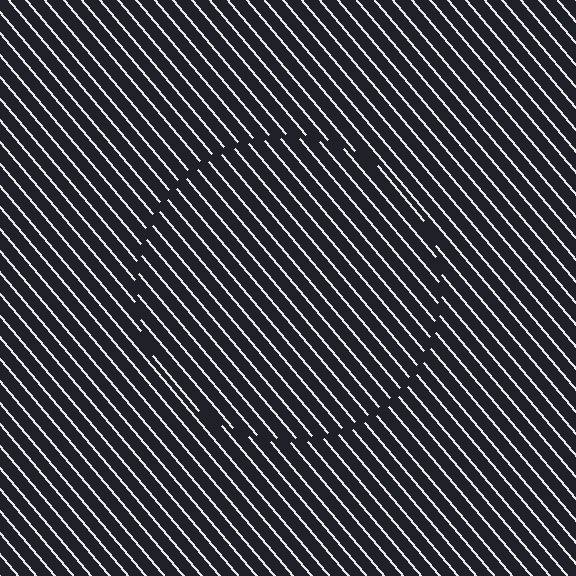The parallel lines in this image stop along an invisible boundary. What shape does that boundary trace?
An illusory circle. The interior of the shape contains the same grating, shifted by half a period — the contour is defined by the phase discontinuity where line-ends from the inner and outer gratings abut.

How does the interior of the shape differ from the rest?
The interior of the shape contains the same grating, shifted by half a period — the contour is defined by the phase discontinuity where line-ends from the inner and outer gratings abut.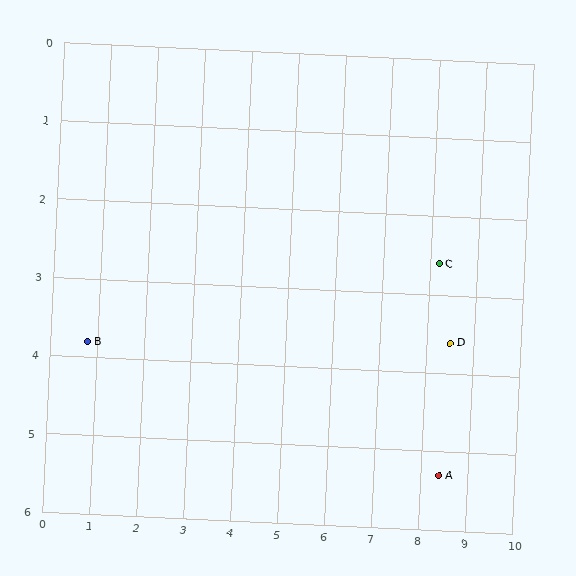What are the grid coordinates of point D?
Point D is at approximately (8.5, 3.6).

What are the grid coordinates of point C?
Point C is at approximately (8.2, 2.6).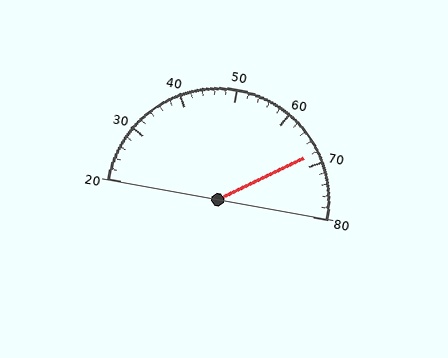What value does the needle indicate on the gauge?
The needle indicates approximately 68.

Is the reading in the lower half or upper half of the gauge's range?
The reading is in the upper half of the range (20 to 80).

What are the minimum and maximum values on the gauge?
The gauge ranges from 20 to 80.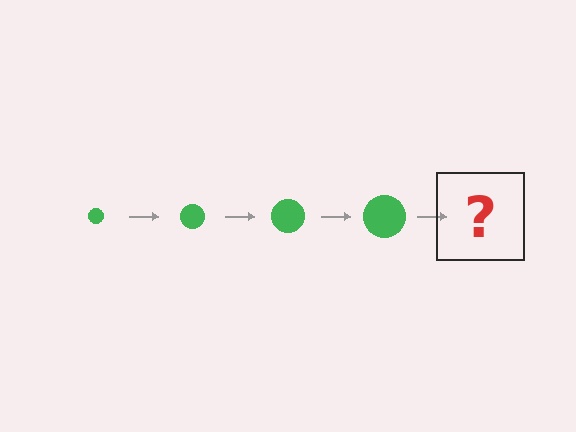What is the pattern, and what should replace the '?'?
The pattern is that the circle gets progressively larger each step. The '?' should be a green circle, larger than the previous one.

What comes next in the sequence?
The next element should be a green circle, larger than the previous one.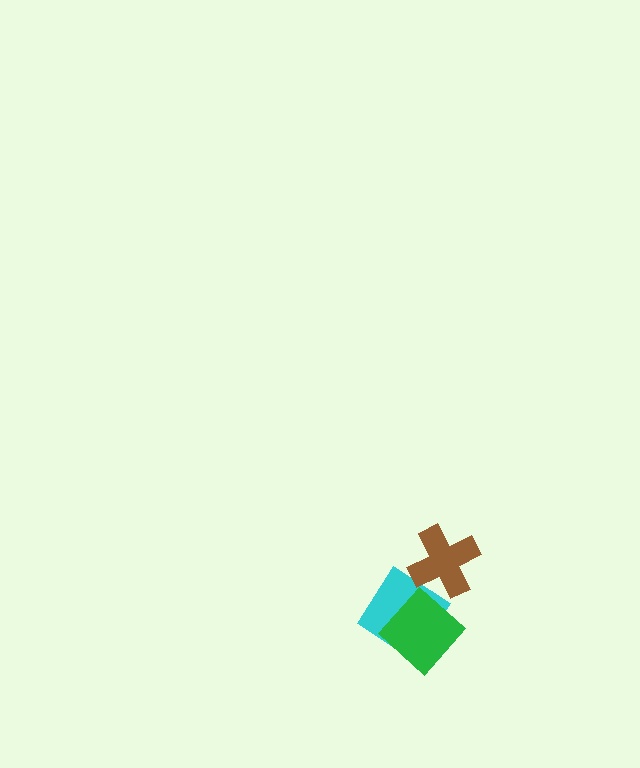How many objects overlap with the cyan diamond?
2 objects overlap with the cyan diamond.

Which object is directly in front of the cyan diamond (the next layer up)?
The green diamond is directly in front of the cyan diamond.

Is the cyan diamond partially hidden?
Yes, it is partially covered by another shape.